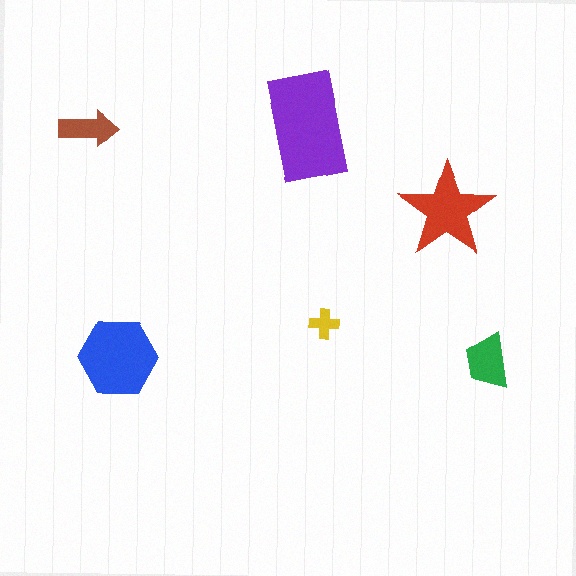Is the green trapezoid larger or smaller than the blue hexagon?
Smaller.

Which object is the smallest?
The yellow cross.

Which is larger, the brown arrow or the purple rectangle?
The purple rectangle.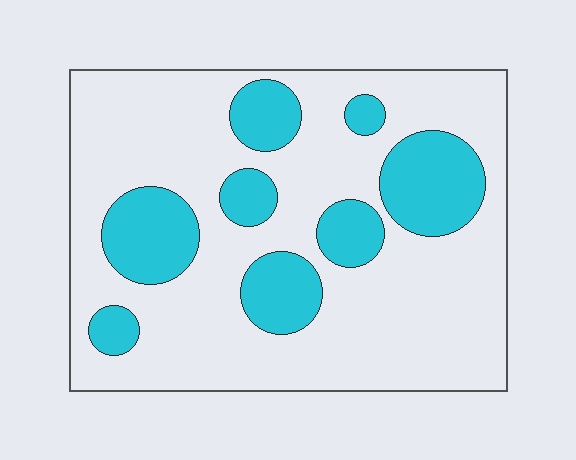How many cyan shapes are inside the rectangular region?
8.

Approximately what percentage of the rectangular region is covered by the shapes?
Approximately 25%.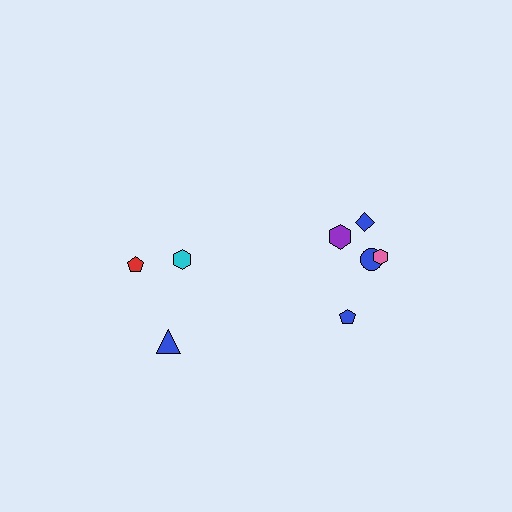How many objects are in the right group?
There are 5 objects.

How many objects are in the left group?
There are 3 objects.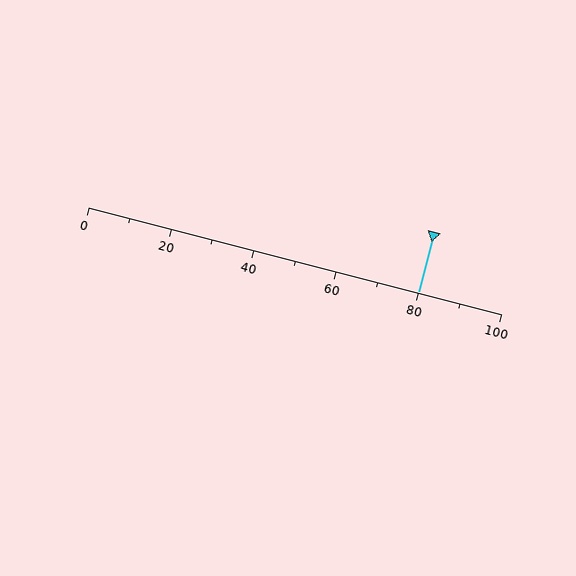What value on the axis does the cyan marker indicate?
The marker indicates approximately 80.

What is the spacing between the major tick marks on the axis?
The major ticks are spaced 20 apart.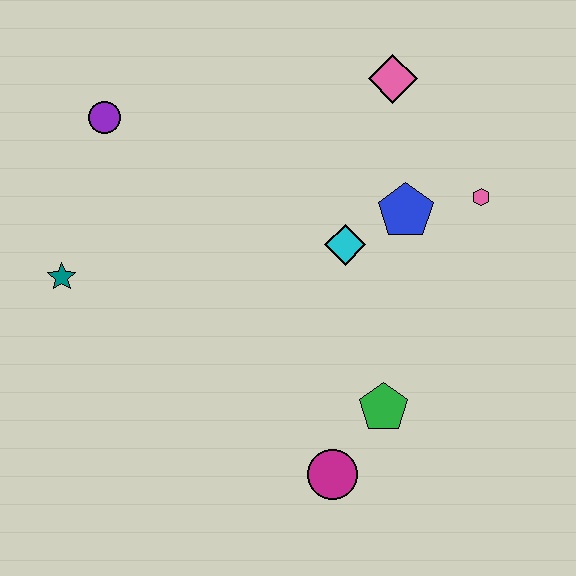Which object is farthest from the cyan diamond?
The teal star is farthest from the cyan diamond.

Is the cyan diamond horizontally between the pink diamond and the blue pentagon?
No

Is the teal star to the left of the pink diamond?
Yes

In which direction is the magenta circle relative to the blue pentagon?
The magenta circle is below the blue pentagon.